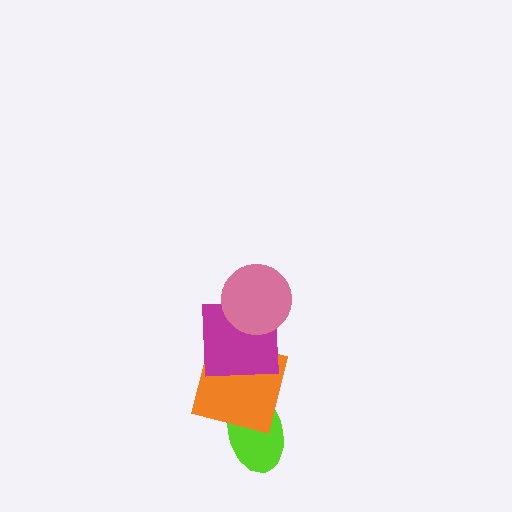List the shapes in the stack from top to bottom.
From top to bottom: the pink circle, the magenta square, the orange square, the lime ellipse.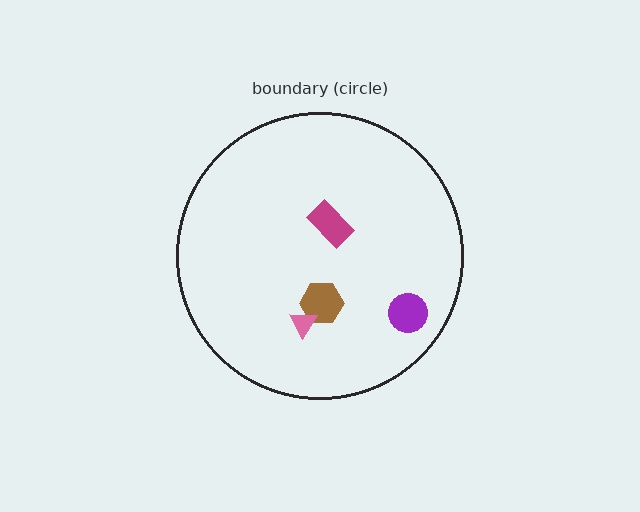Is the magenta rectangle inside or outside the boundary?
Inside.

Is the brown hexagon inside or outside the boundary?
Inside.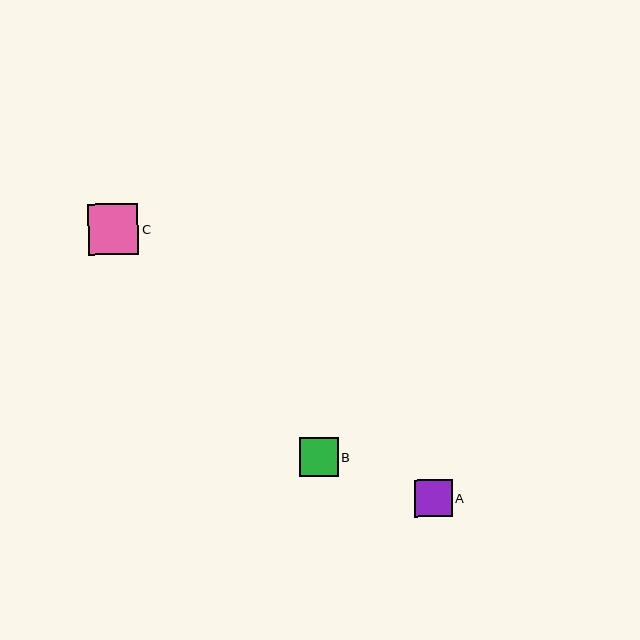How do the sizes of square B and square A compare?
Square B and square A are approximately the same size.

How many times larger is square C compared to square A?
Square C is approximately 1.4 times the size of square A.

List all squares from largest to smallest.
From largest to smallest: C, B, A.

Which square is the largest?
Square C is the largest with a size of approximately 51 pixels.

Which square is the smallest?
Square A is the smallest with a size of approximately 37 pixels.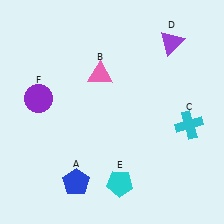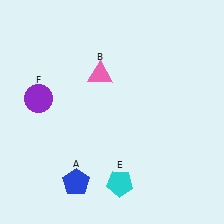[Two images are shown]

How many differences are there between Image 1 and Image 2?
There are 2 differences between the two images.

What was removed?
The purple triangle (D), the cyan cross (C) were removed in Image 2.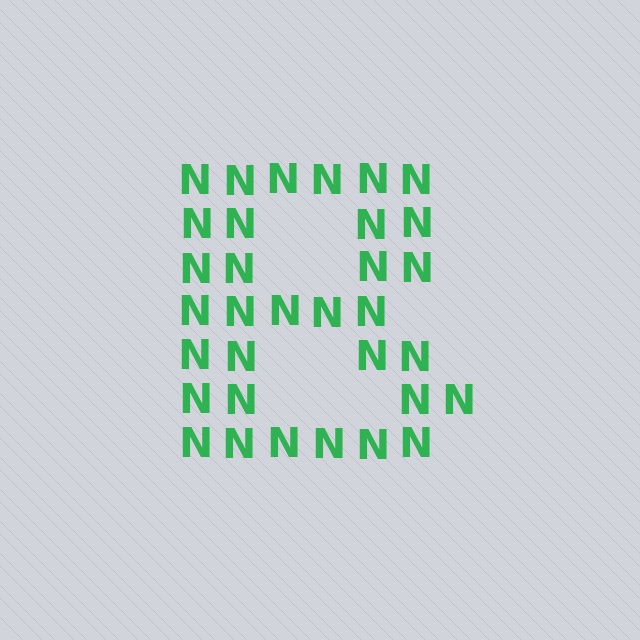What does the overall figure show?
The overall figure shows the letter B.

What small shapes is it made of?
It is made of small letter N's.